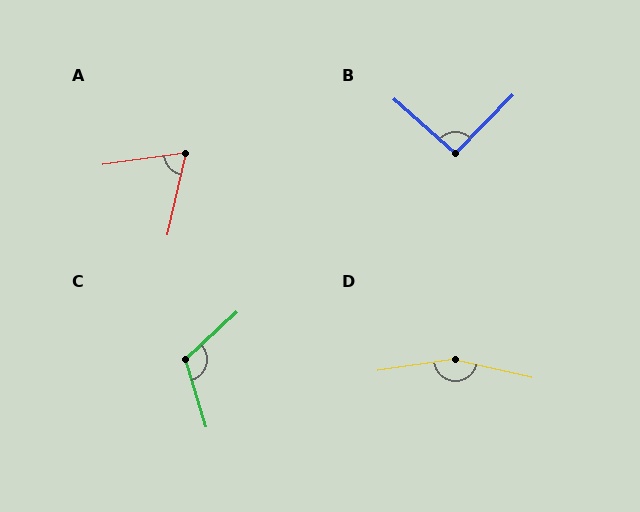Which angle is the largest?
D, at approximately 159 degrees.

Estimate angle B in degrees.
Approximately 93 degrees.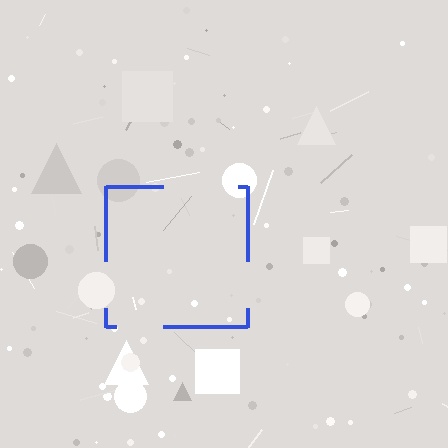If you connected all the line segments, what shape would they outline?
They would outline a square.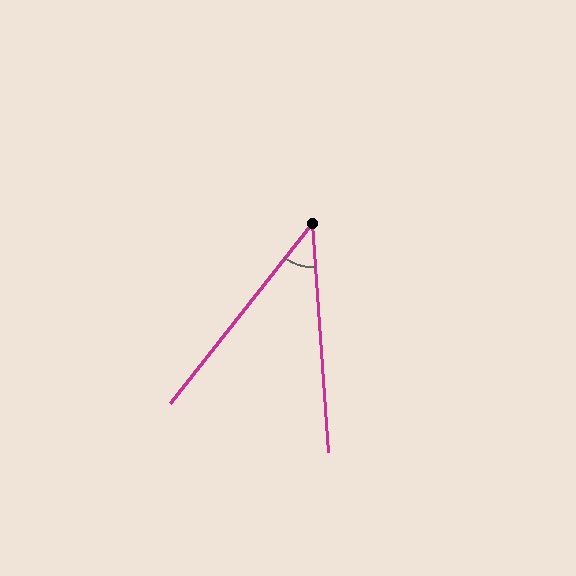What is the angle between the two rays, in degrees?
Approximately 42 degrees.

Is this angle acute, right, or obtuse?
It is acute.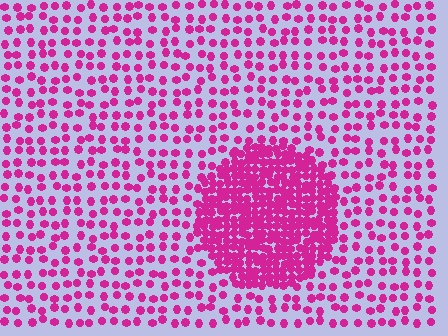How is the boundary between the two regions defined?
The boundary is defined by a change in element density (approximately 2.8x ratio). All elements are the same color, size, and shape.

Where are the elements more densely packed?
The elements are more densely packed inside the circle boundary.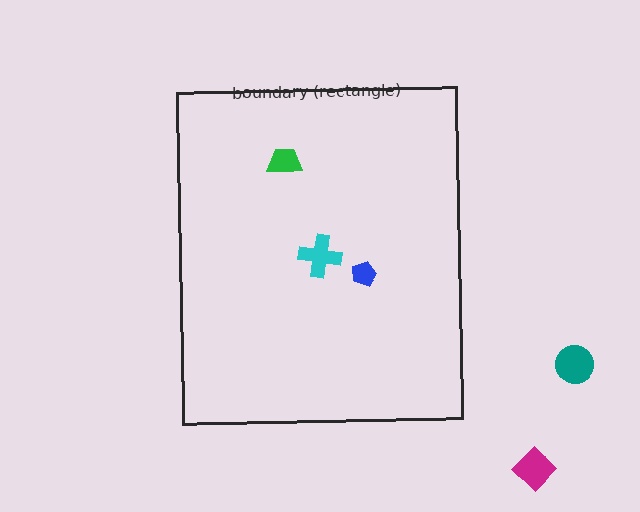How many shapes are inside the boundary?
3 inside, 2 outside.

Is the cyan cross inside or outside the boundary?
Inside.